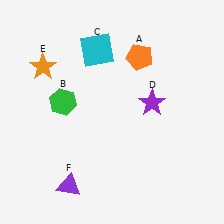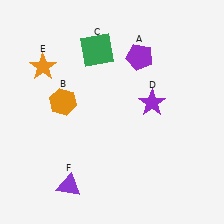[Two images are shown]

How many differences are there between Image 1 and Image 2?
There are 3 differences between the two images.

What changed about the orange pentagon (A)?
In Image 1, A is orange. In Image 2, it changed to purple.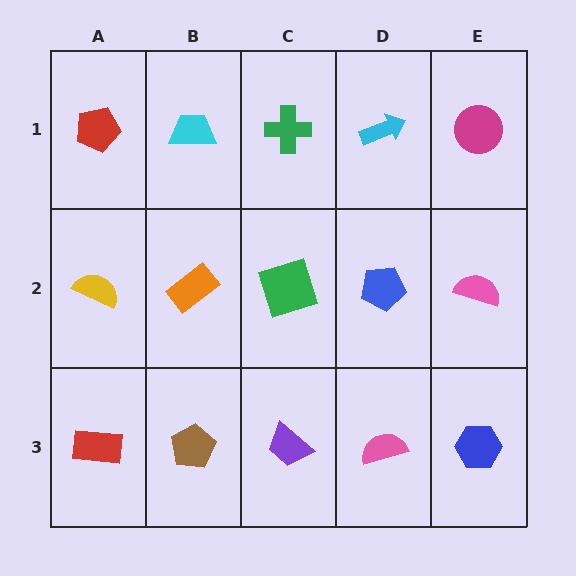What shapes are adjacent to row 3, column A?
A yellow semicircle (row 2, column A), a brown pentagon (row 3, column B).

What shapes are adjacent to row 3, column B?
An orange rectangle (row 2, column B), a red rectangle (row 3, column A), a purple trapezoid (row 3, column C).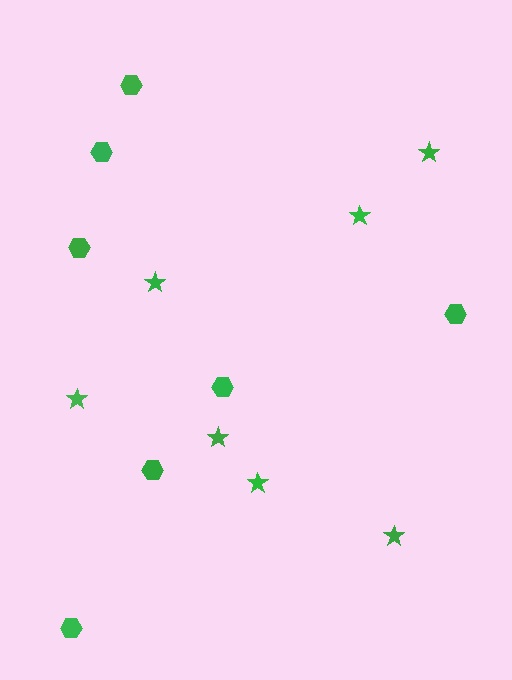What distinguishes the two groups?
There are 2 groups: one group of stars (7) and one group of hexagons (7).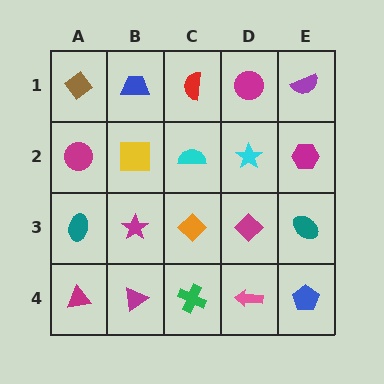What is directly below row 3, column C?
A green cross.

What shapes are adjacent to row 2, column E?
A purple semicircle (row 1, column E), a teal ellipse (row 3, column E), a cyan star (row 2, column D).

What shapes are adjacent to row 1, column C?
A cyan semicircle (row 2, column C), a blue trapezoid (row 1, column B), a magenta circle (row 1, column D).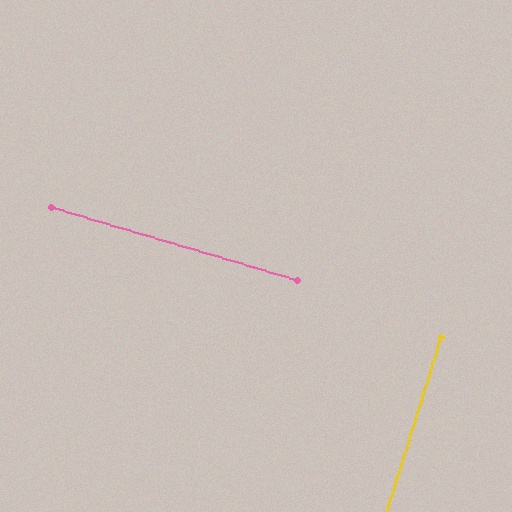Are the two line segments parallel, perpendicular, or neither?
Perpendicular — they meet at approximately 89°.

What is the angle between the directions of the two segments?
Approximately 89 degrees.